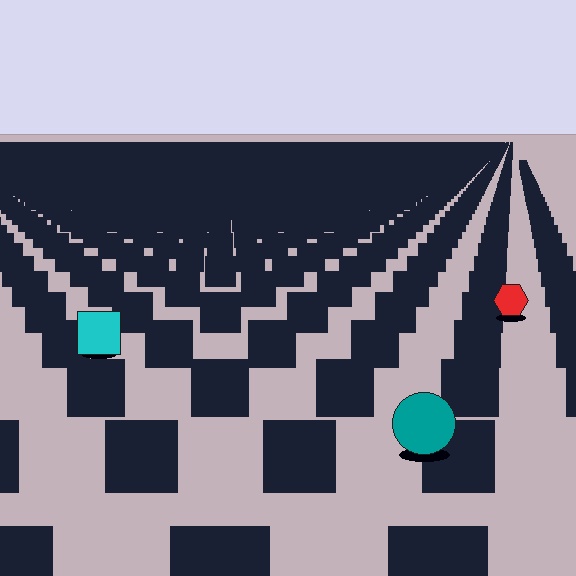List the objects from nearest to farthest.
From nearest to farthest: the teal circle, the cyan square, the red hexagon.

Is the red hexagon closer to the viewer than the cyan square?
No. The cyan square is closer — you can tell from the texture gradient: the ground texture is coarser near it.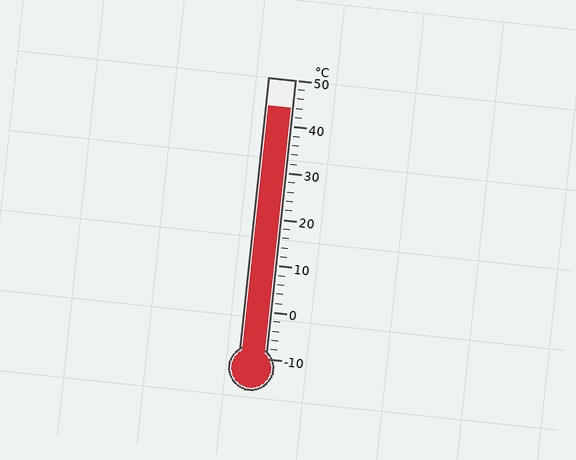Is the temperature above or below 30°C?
The temperature is above 30°C.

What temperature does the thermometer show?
The thermometer shows approximately 44°C.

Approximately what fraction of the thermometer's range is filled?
The thermometer is filled to approximately 90% of its range.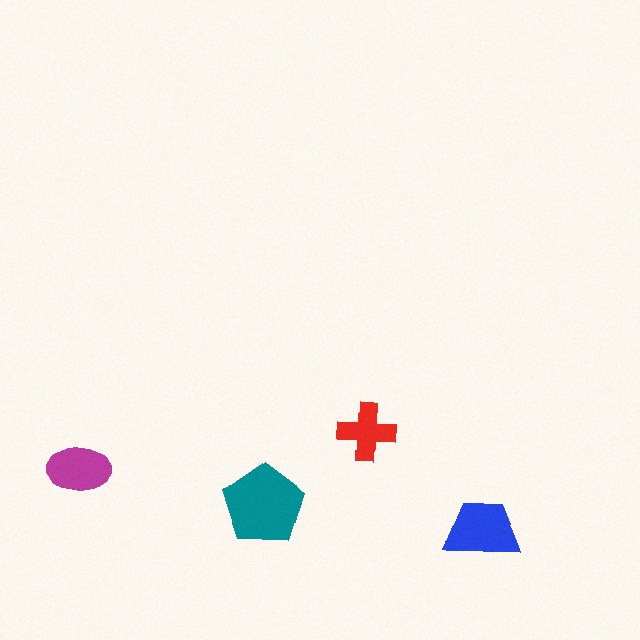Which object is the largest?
The teal pentagon.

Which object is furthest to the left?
The magenta ellipse is leftmost.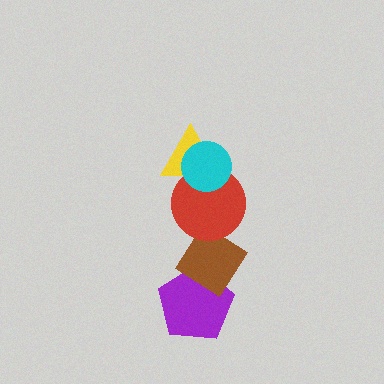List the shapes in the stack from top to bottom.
From top to bottom: the cyan circle, the yellow triangle, the red circle, the brown diamond, the purple pentagon.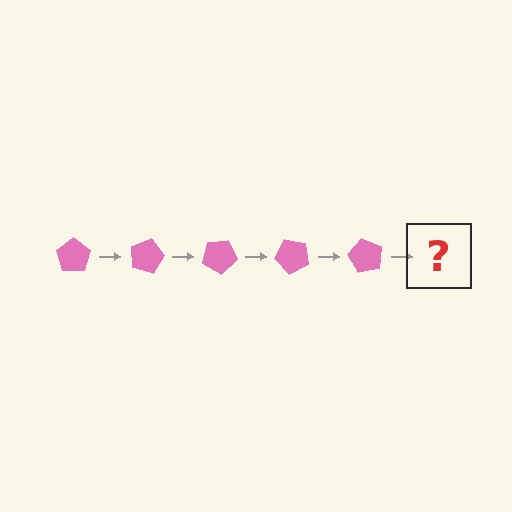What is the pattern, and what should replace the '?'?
The pattern is that the pentagon rotates 15 degrees each step. The '?' should be a pink pentagon rotated 75 degrees.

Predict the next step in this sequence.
The next step is a pink pentagon rotated 75 degrees.